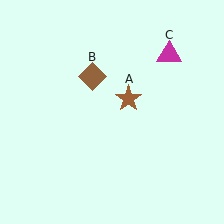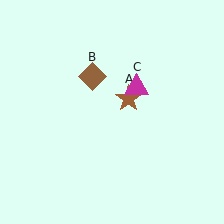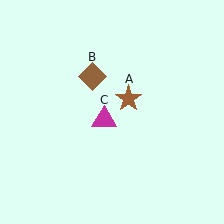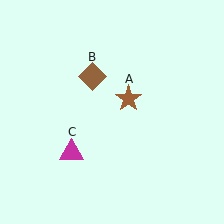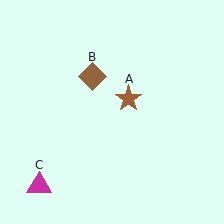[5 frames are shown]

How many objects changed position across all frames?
1 object changed position: magenta triangle (object C).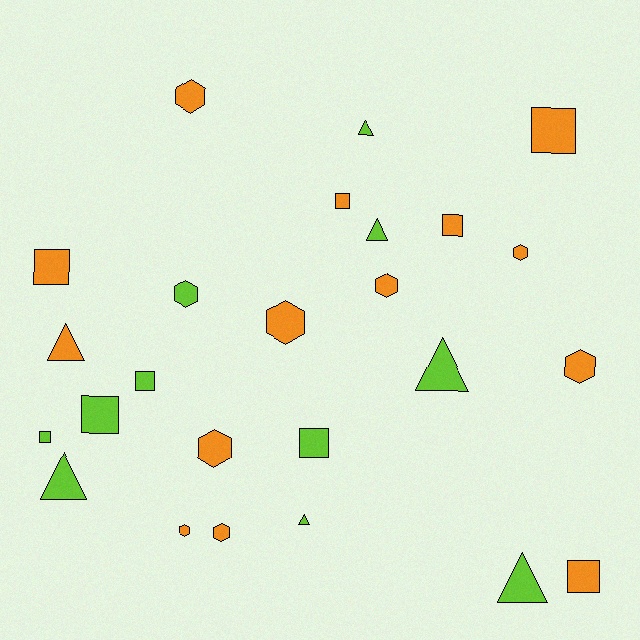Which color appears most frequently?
Orange, with 14 objects.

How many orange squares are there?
There are 5 orange squares.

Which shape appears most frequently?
Square, with 9 objects.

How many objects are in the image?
There are 25 objects.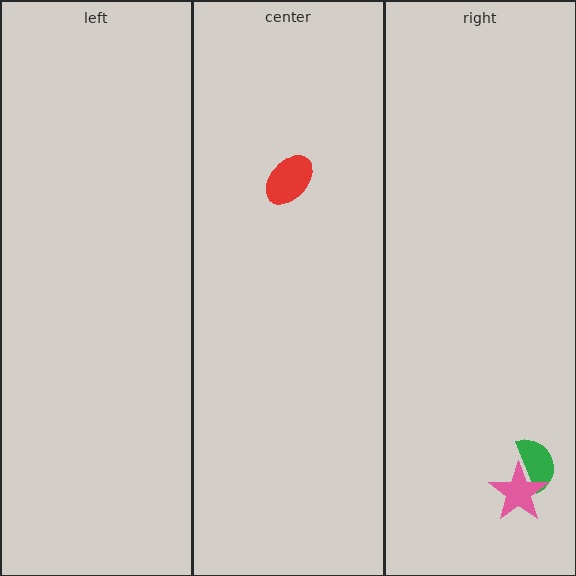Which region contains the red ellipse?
The center region.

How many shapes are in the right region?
2.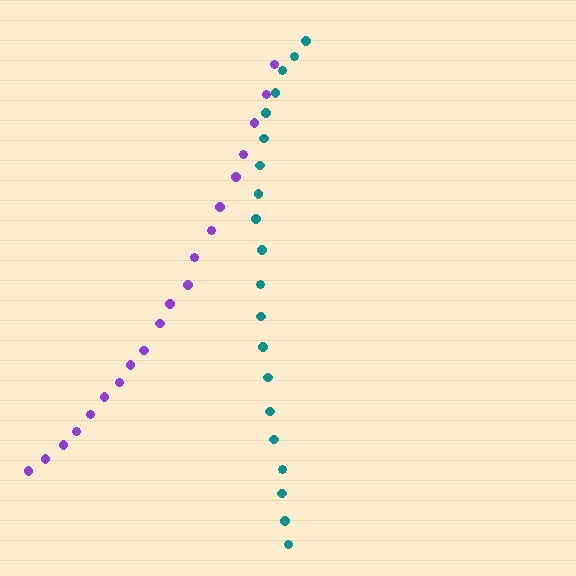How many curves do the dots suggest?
There are 2 distinct paths.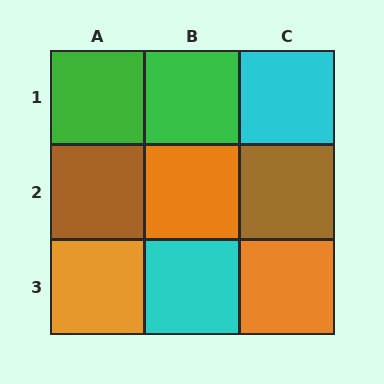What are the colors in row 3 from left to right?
Orange, cyan, orange.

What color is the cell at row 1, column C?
Cyan.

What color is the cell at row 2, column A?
Brown.